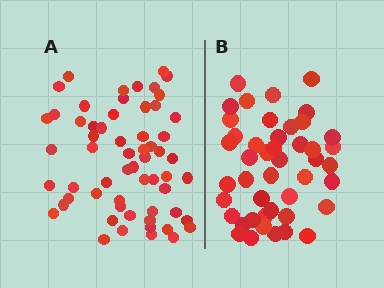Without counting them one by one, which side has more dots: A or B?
Region A (the left region) has more dots.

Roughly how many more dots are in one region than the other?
Region A has approximately 15 more dots than region B.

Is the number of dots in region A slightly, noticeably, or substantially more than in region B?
Region A has noticeably more, but not dramatically so. The ratio is roughly 1.3 to 1.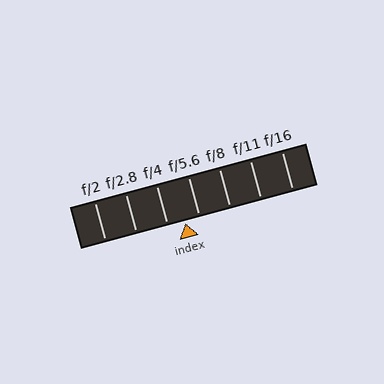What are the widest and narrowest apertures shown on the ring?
The widest aperture shown is f/2 and the narrowest is f/16.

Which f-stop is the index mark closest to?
The index mark is closest to f/5.6.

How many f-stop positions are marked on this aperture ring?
There are 7 f-stop positions marked.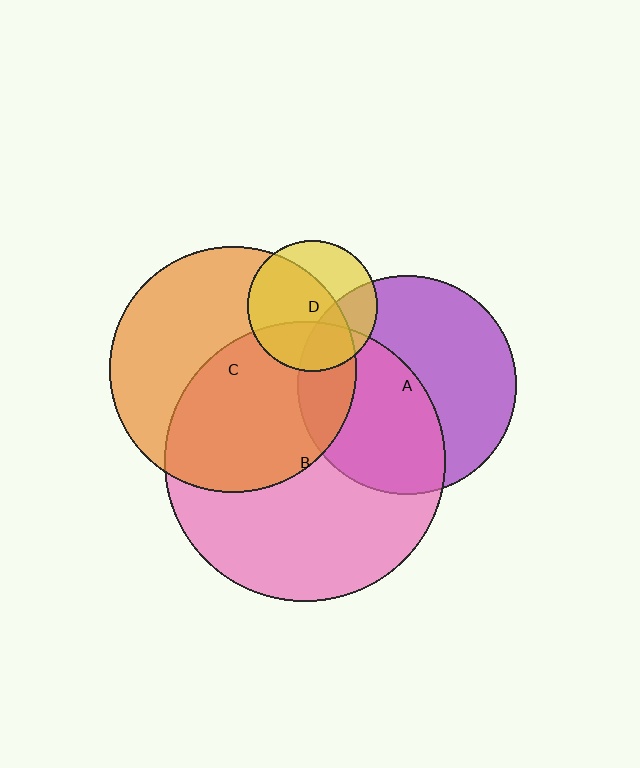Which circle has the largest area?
Circle B (pink).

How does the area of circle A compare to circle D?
Approximately 2.8 times.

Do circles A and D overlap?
Yes.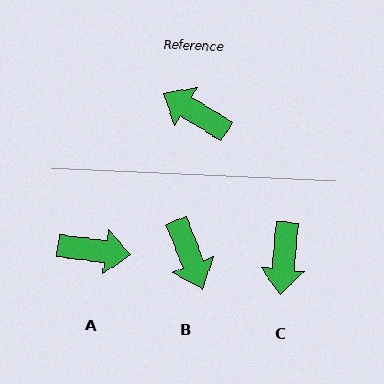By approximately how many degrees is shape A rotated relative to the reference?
Approximately 156 degrees clockwise.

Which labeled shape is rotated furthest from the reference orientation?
A, about 156 degrees away.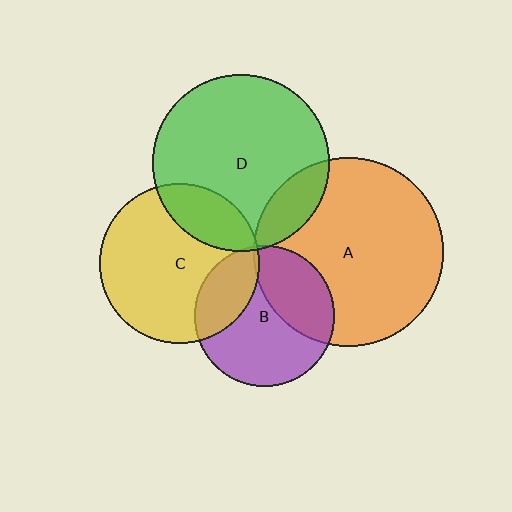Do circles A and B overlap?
Yes.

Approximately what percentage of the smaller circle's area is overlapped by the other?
Approximately 35%.